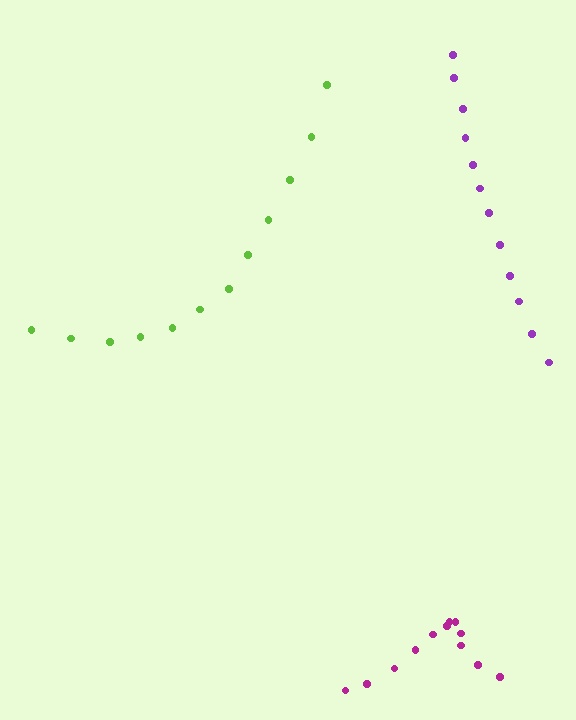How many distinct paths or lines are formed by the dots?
There are 3 distinct paths.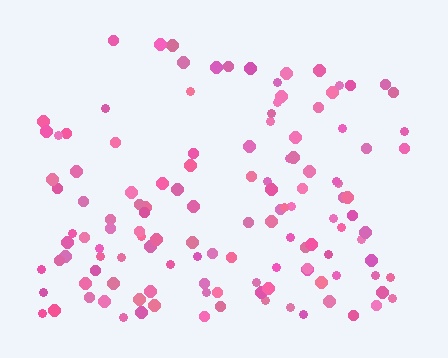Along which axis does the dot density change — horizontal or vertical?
Vertical.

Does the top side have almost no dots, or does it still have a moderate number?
Still a moderate number, just noticeably fewer than the bottom.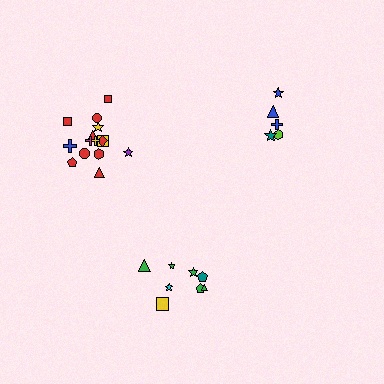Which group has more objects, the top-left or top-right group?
The top-left group.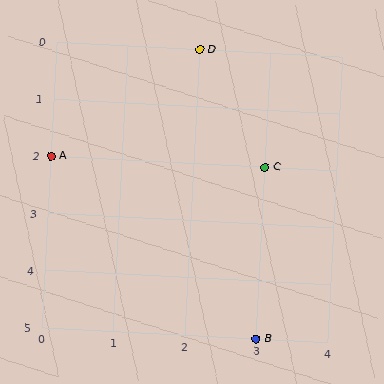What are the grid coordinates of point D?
Point D is at grid coordinates (2, 0).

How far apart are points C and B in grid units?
Points C and B are 3 rows apart.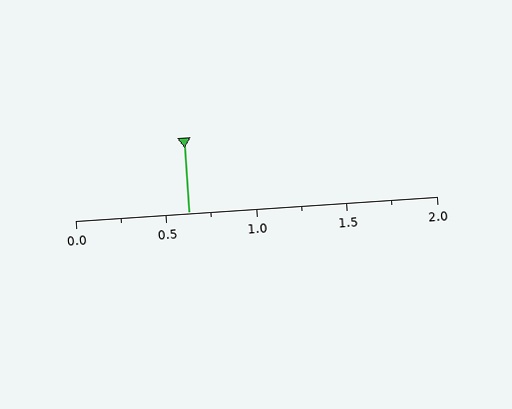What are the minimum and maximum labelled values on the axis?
The axis runs from 0.0 to 2.0.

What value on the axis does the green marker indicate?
The marker indicates approximately 0.62.